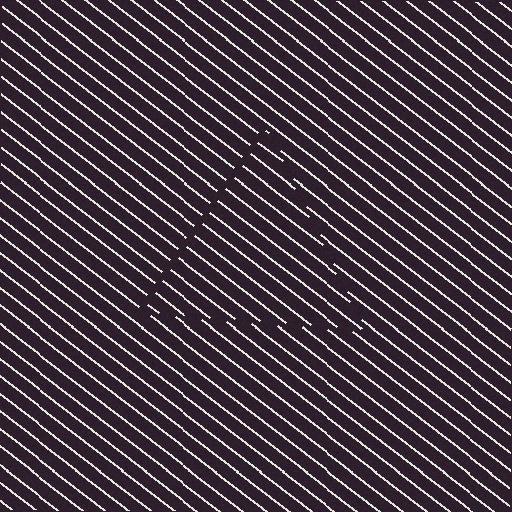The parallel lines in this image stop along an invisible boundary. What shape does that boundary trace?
An illusory triangle. The interior of the shape contains the same grating, shifted by half a period — the contour is defined by the phase discontinuity where line-ends from the inner and outer gratings abut.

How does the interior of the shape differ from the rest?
The interior of the shape contains the same grating, shifted by half a period — the contour is defined by the phase discontinuity where line-ends from the inner and outer gratings abut.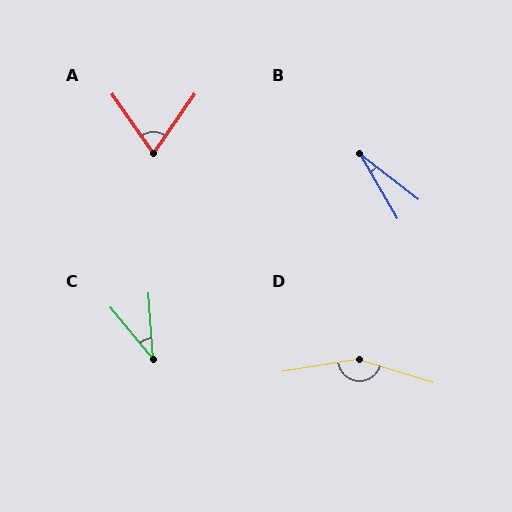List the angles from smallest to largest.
B (22°), C (35°), A (70°), D (154°).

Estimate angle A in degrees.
Approximately 70 degrees.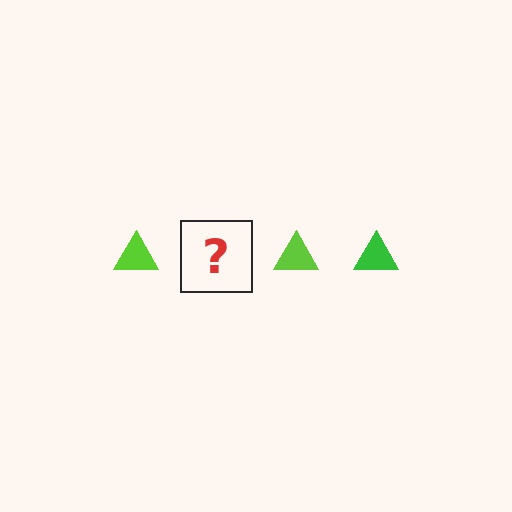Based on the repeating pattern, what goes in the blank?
The blank should be a green triangle.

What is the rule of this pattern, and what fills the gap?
The rule is that the pattern cycles through lime, green triangles. The gap should be filled with a green triangle.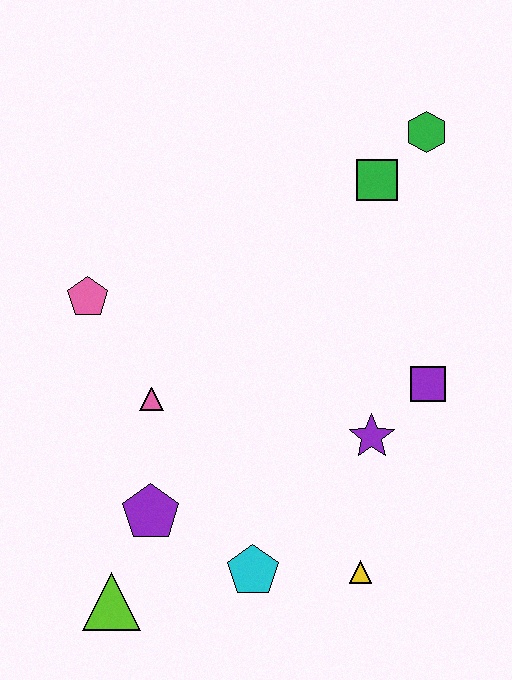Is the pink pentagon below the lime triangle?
No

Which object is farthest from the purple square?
The lime triangle is farthest from the purple square.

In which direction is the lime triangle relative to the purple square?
The lime triangle is to the left of the purple square.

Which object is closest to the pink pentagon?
The pink triangle is closest to the pink pentagon.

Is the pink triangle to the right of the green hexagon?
No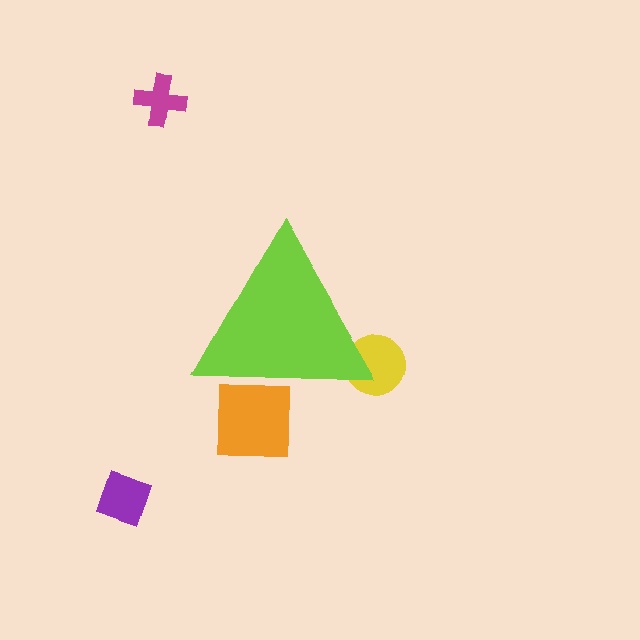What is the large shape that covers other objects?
A lime triangle.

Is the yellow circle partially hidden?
Yes, the yellow circle is partially hidden behind the lime triangle.